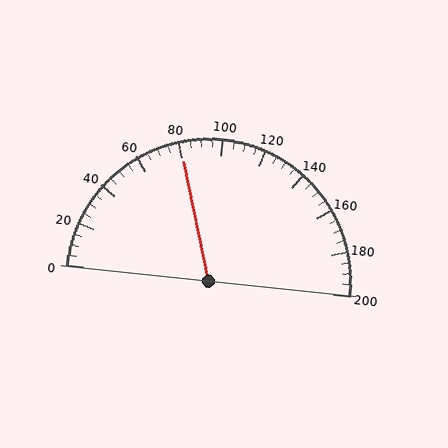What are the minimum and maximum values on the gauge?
The gauge ranges from 0 to 200.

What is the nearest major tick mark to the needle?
The nearest major tick mark is 80.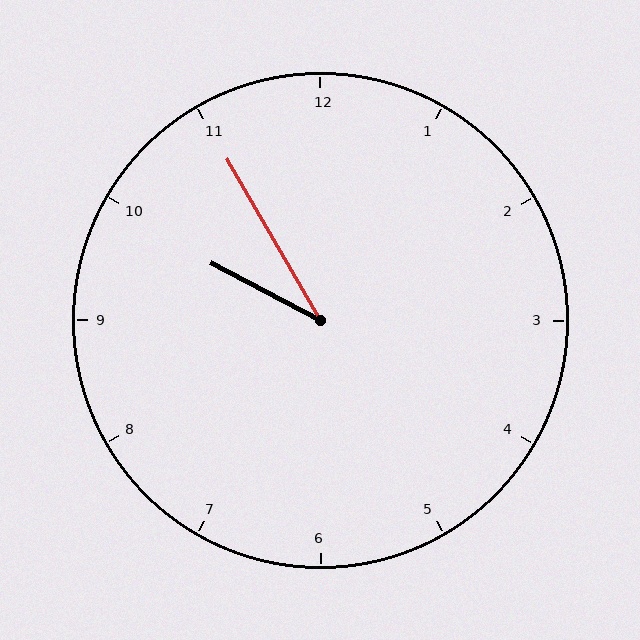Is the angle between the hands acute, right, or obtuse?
It is acute.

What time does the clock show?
9:55.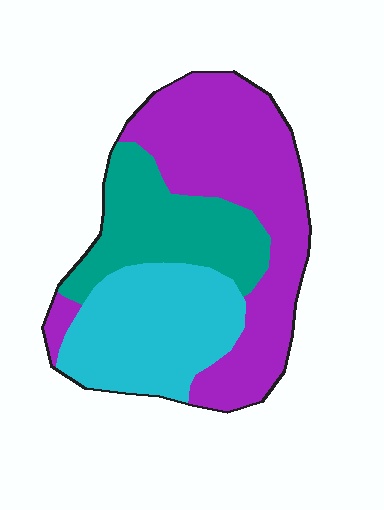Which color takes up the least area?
Teal, at roughly 25%.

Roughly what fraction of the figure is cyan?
Cyan covers around 30% of the figure.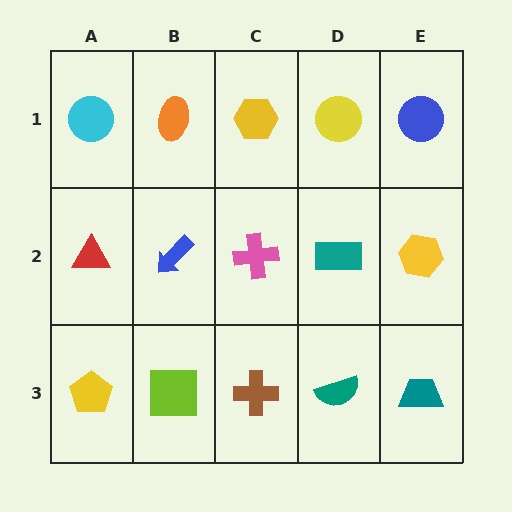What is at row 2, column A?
A red triangle.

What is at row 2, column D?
A teal rectangle.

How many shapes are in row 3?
5 shapes.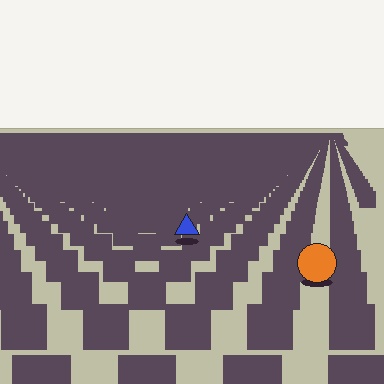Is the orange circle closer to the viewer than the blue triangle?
Yes. The orange circle is closer — you can tell from the texture gradient: the ground texture is coarser near it.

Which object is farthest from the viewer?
The blue triangle is farthest from the viewer. It appears smaller and the ground texture around it is denser.